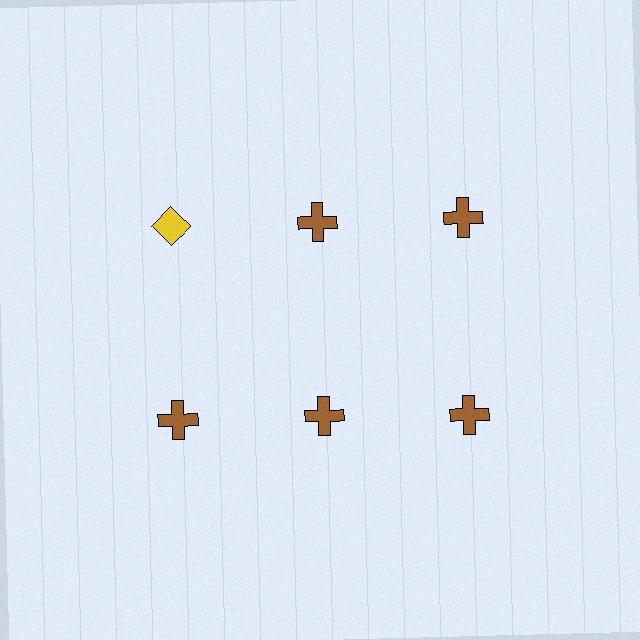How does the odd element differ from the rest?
It differs in both color (yellow instead of brown) and shape (diamond instead of cross).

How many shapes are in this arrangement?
There are 6 shapes arranged in a grid pattern.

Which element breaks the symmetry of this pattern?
The yellow diamond in the top row, leftmost column breaks the symmetry. All other shapes are brown crosses.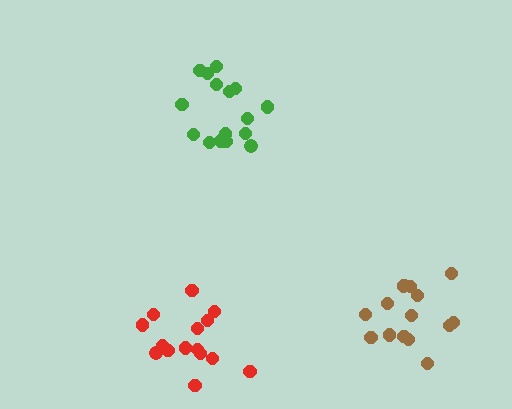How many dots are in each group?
Group 1: 15 dots, Group 2: 16 dots, Group 3: 15 dots (46 total).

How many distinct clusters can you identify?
There are 3 distinct clusters.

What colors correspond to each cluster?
The clusters are colored: brown, green, red.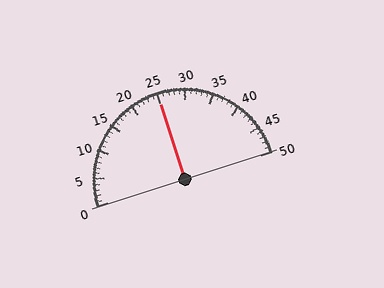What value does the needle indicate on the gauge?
The needle indicates approximately 25.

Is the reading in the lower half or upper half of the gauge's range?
The reading is in the upper half of the range (0 to 50).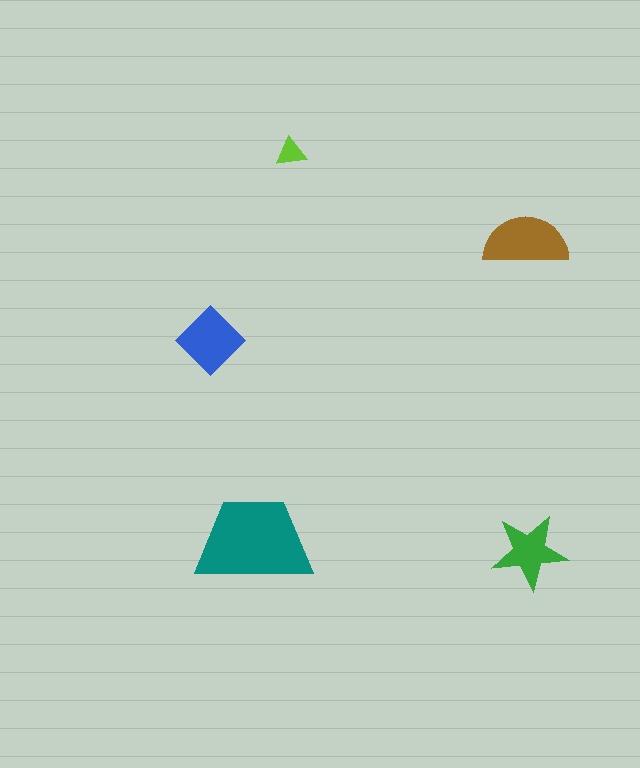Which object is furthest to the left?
The blue diamond is leftmost.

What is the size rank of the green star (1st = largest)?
4th.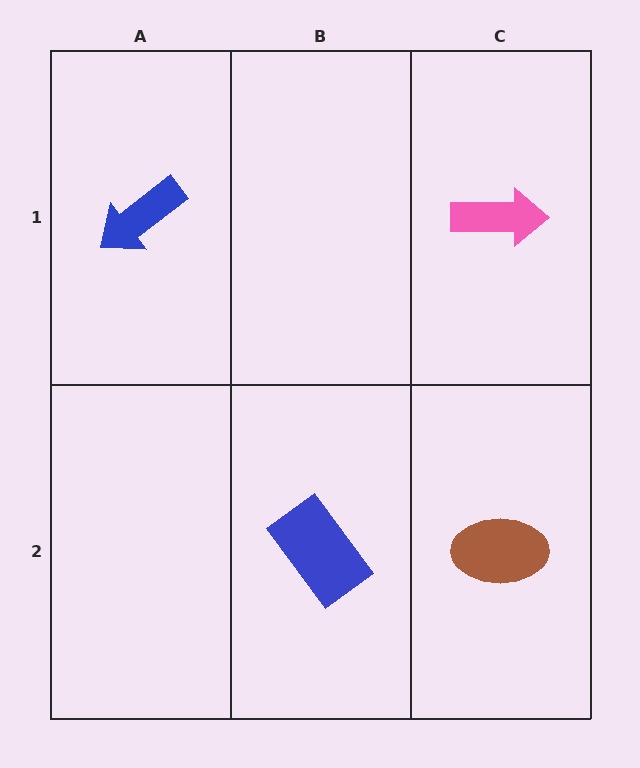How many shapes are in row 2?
2 shapes.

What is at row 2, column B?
A blue rectangle.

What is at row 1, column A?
A blue arrow.